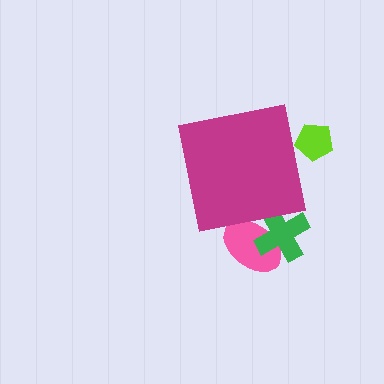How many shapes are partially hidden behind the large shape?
3 shapes are partially hidden.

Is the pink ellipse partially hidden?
Yes, the pink ellipse is partially hidden behind the magenta square.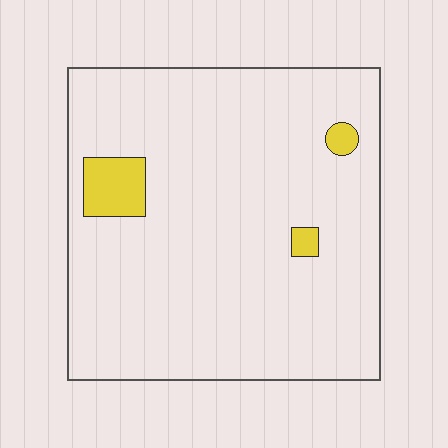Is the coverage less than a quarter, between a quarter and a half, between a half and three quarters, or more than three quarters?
Less than a quarter.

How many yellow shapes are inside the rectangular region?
3.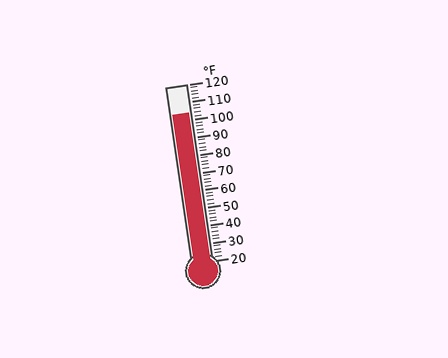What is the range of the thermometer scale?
The thermometer scale ranges from 20°F to 120°F.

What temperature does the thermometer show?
The thermometer shows approximately 104°F.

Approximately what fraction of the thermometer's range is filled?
The thermometer is filled to approximately 85% of its range.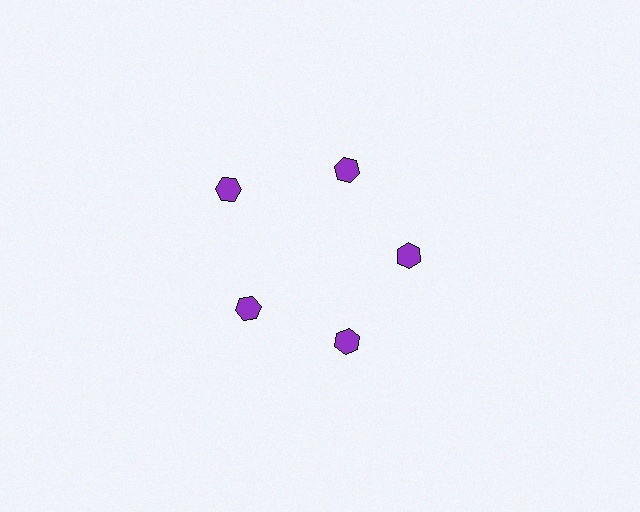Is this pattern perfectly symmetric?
No. The 5 purple hexagons are arranged in a ring, but one element near the 10 o'clock position is pushed outward from the center, breaking the 5-fold rotational symmetry.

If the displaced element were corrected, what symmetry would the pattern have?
It would have 5-fold rotational symmetry — the pattern would map onto itself every 72 degrees.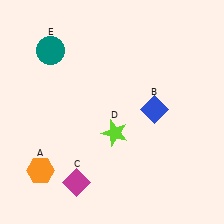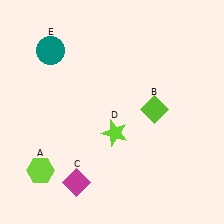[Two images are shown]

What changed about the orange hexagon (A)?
In Image 1, A is orange. In Image 2, it changed to lime.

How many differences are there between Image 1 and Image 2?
There are 2 differences between the two images.